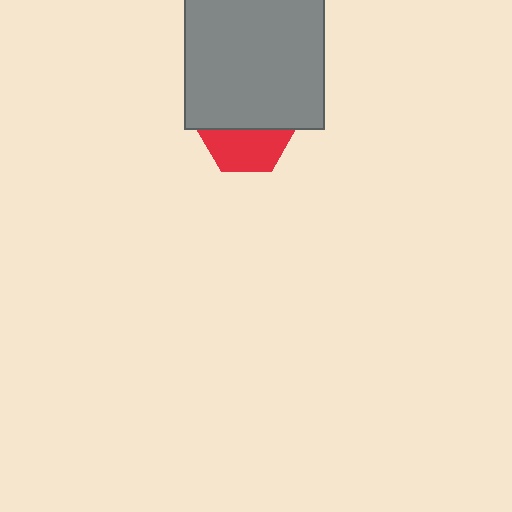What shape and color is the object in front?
The object in front is a gray square.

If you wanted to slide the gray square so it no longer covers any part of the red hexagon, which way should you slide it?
Slide it up — that is the most direct way to separate the two shapes.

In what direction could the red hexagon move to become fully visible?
The red hexagon could move down. That would shift it out from behind the gray square entirely.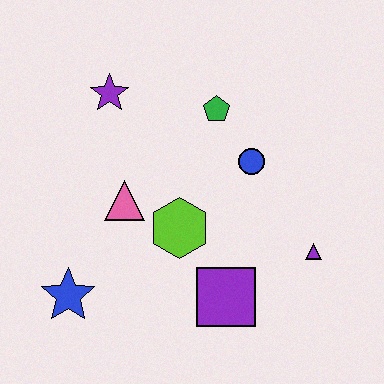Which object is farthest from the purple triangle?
The purple star is farthest from the purple triangle.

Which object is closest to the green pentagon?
The blue circle is closest to the green pentagon.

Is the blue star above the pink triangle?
No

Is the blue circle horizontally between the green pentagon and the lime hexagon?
No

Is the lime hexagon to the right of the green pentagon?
No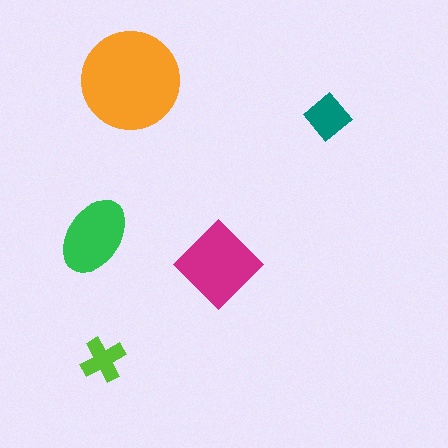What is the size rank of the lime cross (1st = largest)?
5th.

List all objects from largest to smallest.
The orange circle, the magenta diamond, the green ellipse, the teal diamond, the lime cross.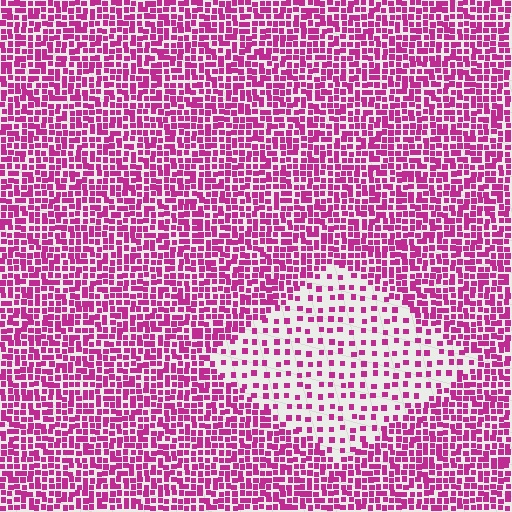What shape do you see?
I see a diamond.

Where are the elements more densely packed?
The elements are more densely packed outside the diamond boundary.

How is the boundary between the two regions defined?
The boundary is defined by a change in element density (approximately 2.5x ratio). All elements are the same color, size, and shape.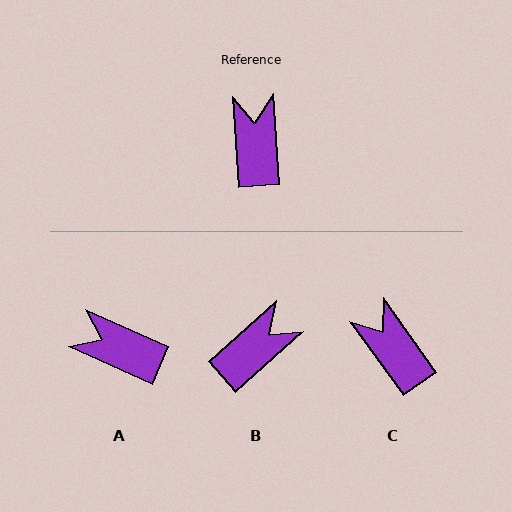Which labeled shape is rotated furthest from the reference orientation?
A, about 62 degrees away.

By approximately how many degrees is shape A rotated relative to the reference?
Approximately 62 degrees counter-clockwise.